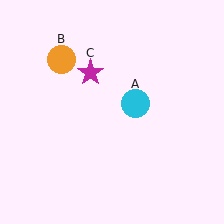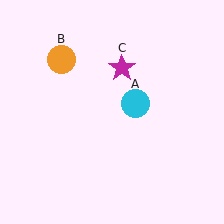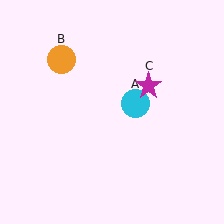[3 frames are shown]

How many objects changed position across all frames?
1 object changed position: magenta star (object C).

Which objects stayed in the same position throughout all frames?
Cyan circle (object A) and orange circle (object B) remained stationary.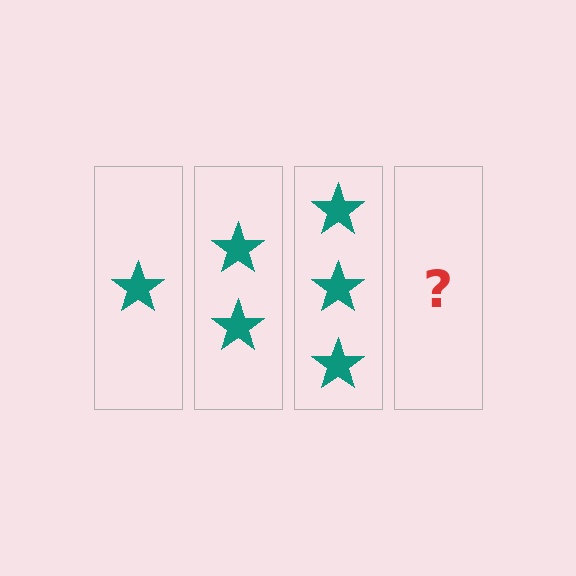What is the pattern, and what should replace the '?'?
The pattern is that each step adds one more star. The '?' should be 4 stars.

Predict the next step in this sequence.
The next step is 4 stars.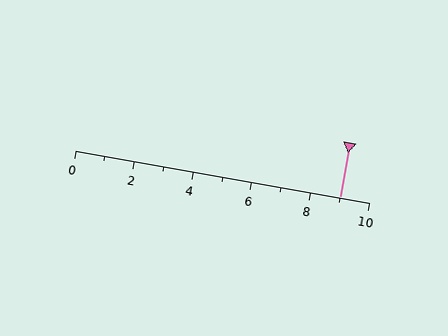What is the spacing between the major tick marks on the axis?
The major ticks are spaced 2 apart.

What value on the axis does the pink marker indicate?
The marker indicates approximately 9.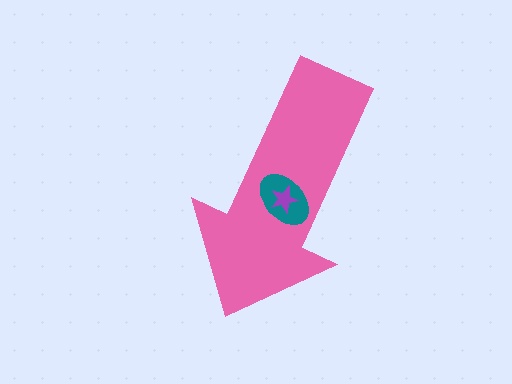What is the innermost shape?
The purple star.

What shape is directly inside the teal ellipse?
The purple star.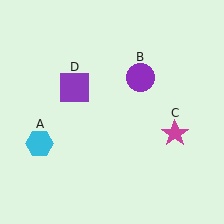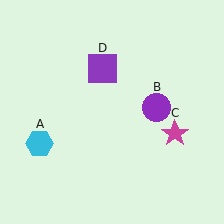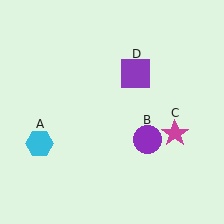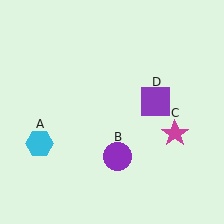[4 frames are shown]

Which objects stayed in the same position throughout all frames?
Cyan hexagon (object A) and magenta star (object C) remained stationary.